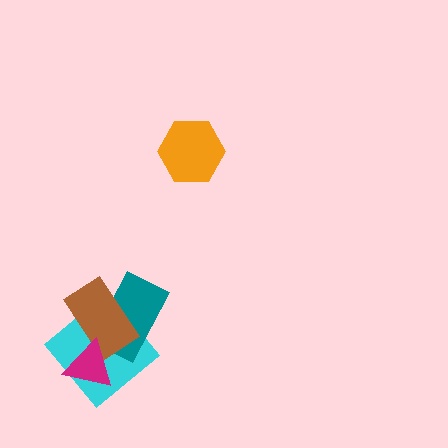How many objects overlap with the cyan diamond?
3 objects overlap with the cyan diamond.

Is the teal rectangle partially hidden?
Yes, it is partially covered by another shape.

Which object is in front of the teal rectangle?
The brown rectangle is in front of the teal rectangle.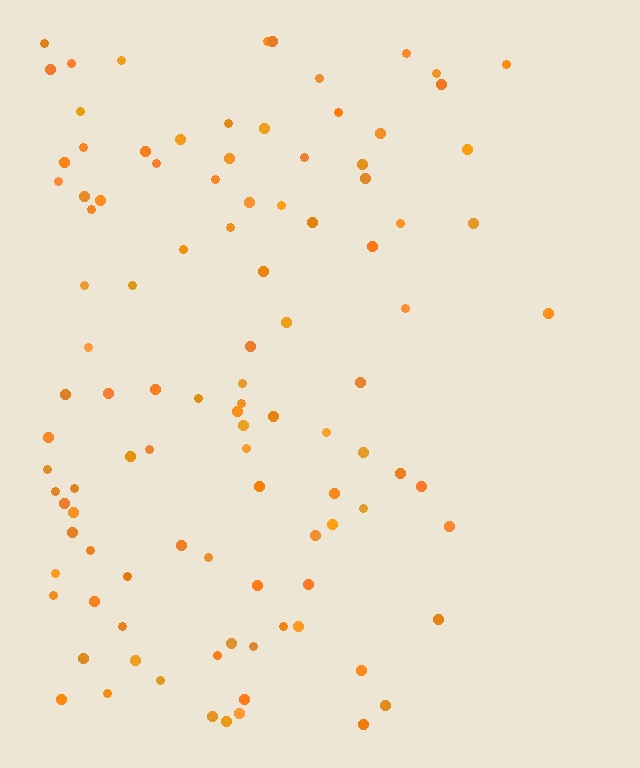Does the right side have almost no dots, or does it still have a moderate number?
Still a moderate number, just noticeably fewer than the left.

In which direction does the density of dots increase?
From right to left, with the left side densest.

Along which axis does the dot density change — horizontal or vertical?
Horizontal.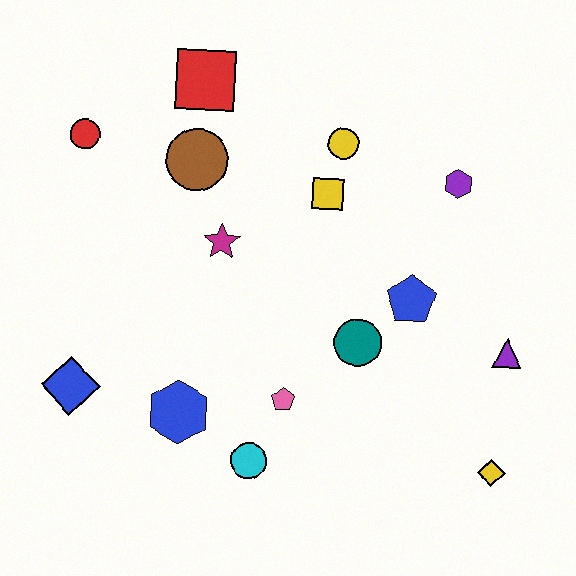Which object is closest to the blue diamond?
The blue hexagon is closest to the blue diamond.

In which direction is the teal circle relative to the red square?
The teal circle is below the red square.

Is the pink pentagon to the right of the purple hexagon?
No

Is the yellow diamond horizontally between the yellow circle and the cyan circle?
No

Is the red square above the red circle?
Yes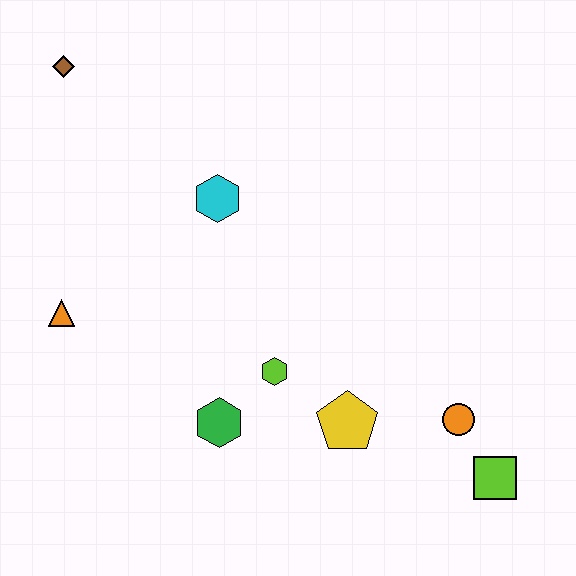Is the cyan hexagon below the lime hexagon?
No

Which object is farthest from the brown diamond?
The lime square is farthest from the brown diamond.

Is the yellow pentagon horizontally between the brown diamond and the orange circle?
Yes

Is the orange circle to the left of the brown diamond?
No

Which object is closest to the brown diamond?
The cyan hexagon is closest to the brown diamond.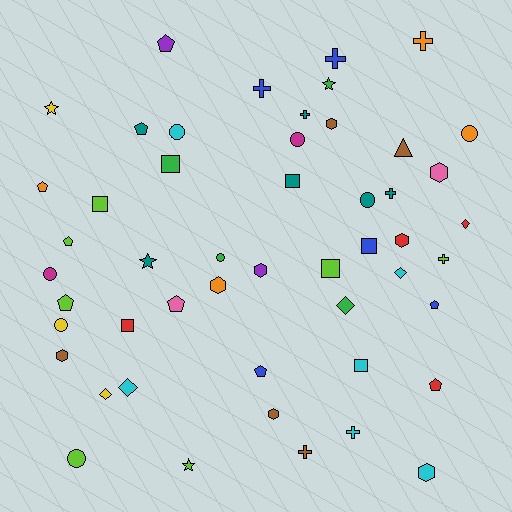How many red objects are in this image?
There are 4 red objects.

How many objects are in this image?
There are 50 objects.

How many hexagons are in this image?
There are 8 hexagons.